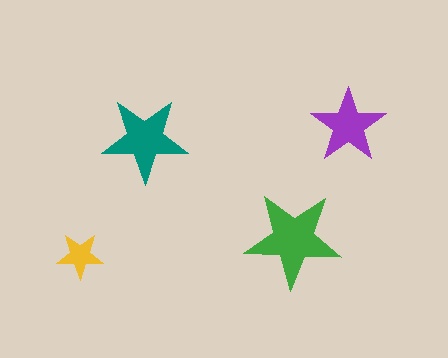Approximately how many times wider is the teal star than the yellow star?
About 2 times wider.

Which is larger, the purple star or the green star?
The green one.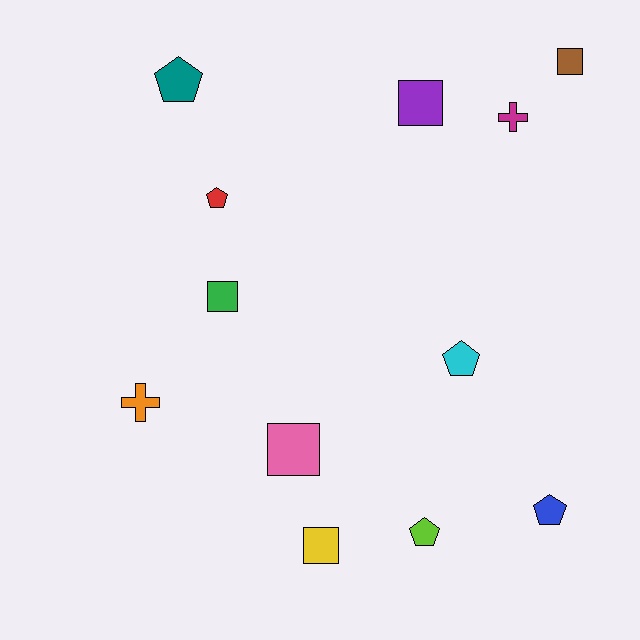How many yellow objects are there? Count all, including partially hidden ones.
There is 1 yellow object.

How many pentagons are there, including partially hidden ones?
There are 5 pentagons.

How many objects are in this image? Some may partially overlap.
There are 12 objects.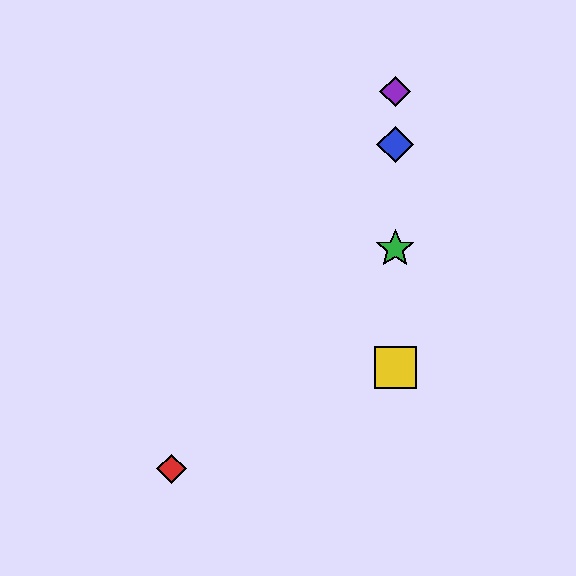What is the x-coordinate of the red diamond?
The red diamond is at x≈171.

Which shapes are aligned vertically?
The blue diamond, the green star, the yellow square, the purple diamond are aligned vertically.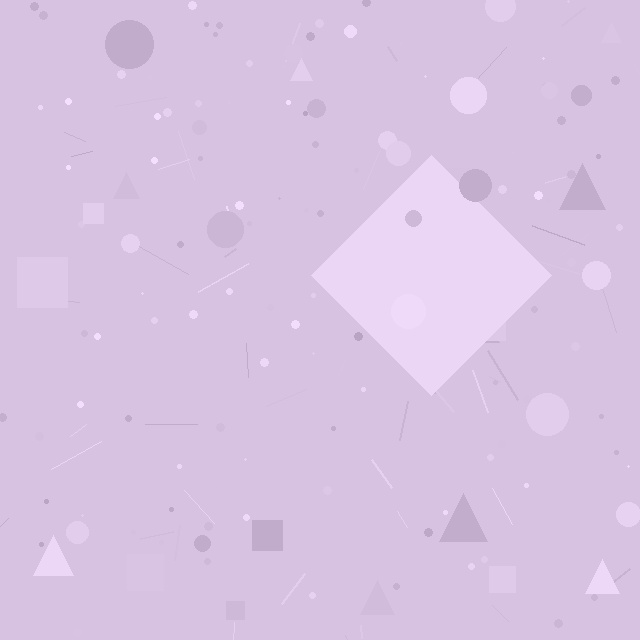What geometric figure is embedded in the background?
A diamond is embedded in the background.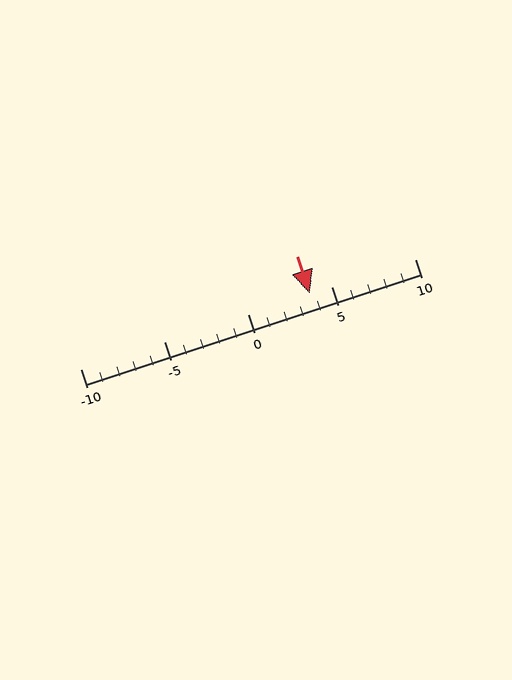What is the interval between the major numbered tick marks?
The major tick marks are spaced 5 units apart.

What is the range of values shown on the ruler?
The ruler shows values from -10 to 10.